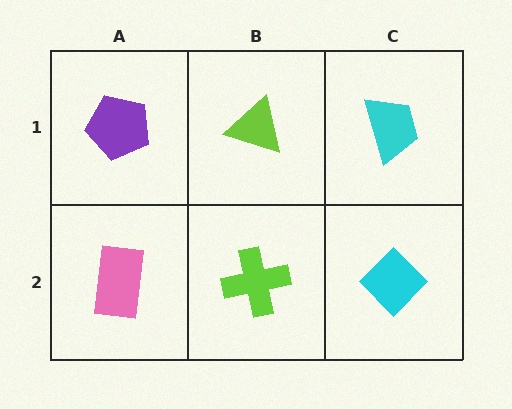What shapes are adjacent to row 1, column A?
A pink rectangle (row 2, column A), a lime triangle (row 1, column B).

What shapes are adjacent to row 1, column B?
A lime cross (row 2, column B), a purple pentagon (row 1, column A), a cyan trapezoid (row 1, column C).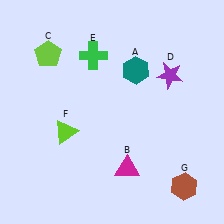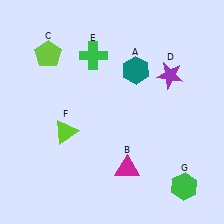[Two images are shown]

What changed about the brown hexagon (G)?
In Image 1, G is brown. In Image 2, it changed to green.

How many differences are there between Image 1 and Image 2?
There is 1 difference between the two images.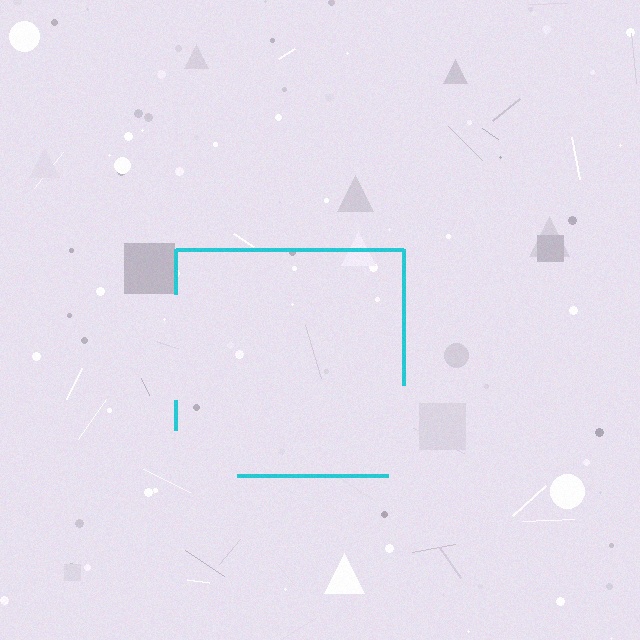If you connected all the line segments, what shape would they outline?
They would outline a square.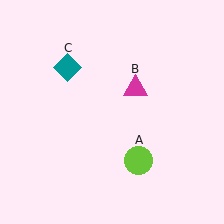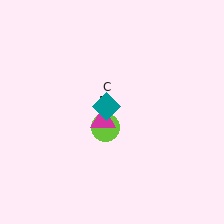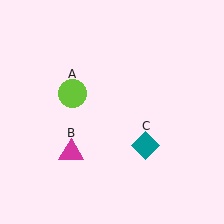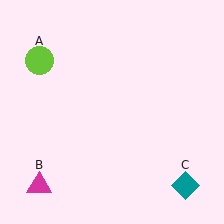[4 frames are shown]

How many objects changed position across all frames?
3 objects changed position: lime circle (object A), magenta triangle (object B), teal diamond (object C).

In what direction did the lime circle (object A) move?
The lime circle (object A) moved up and to the left.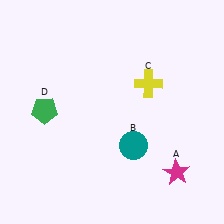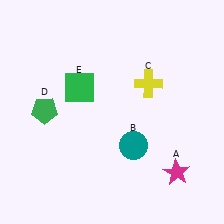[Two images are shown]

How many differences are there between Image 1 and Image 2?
There is 1 difference between the two images.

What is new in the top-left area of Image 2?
A green square (E) was added in the top-left area of Image 2.